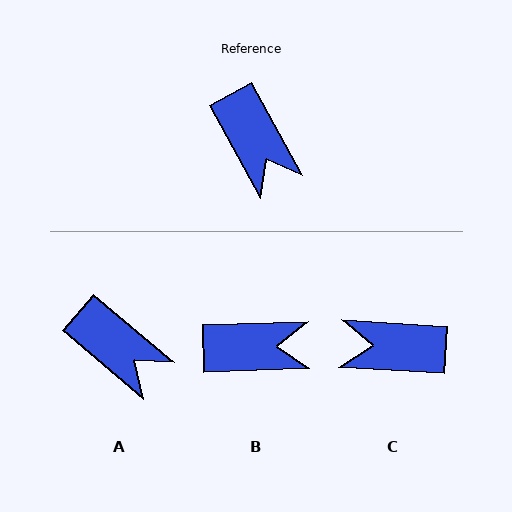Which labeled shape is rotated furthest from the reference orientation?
C, about 123 degrees away.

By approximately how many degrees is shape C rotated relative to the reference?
Approximately 123 degrees clockwise.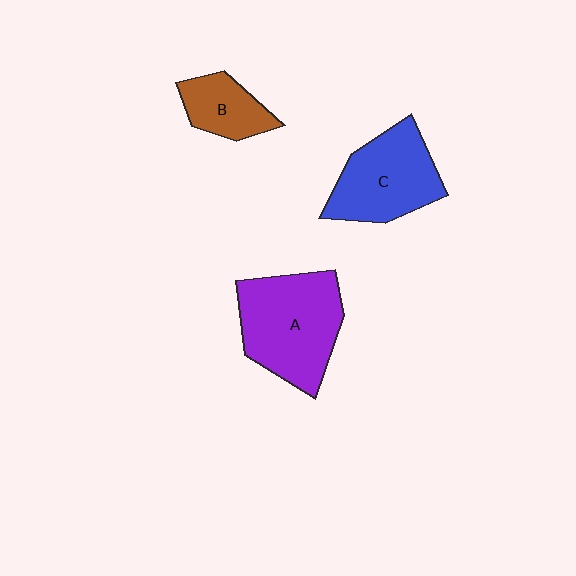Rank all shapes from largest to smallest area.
From largest to smallest: A (purple), C (blue), B (brown).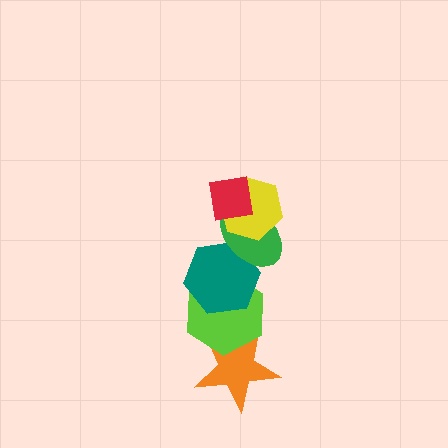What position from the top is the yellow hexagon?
The yellow hexagon is 2nd from the top.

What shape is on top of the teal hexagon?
The green ellipse is on top of the teal hexagon.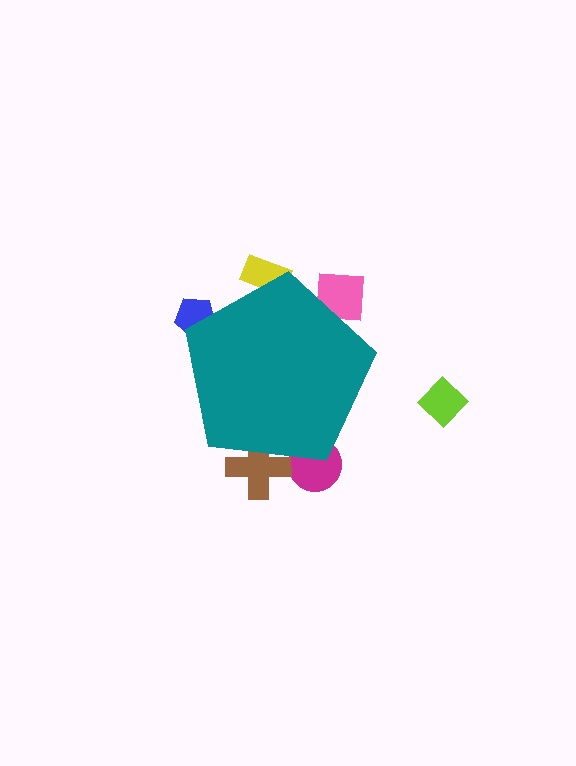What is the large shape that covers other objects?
A teal pentagon.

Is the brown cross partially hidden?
Yes, the brown cross is partially hidden behind the teal pentagon.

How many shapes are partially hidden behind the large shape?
5 shapes are partially hidden.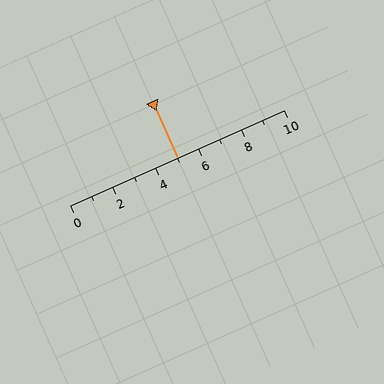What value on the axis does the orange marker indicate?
The marker indicates approximately 5.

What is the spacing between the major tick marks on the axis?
The major ticks are spaced 2 apart.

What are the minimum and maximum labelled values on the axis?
The axis runs from 0 to 10.